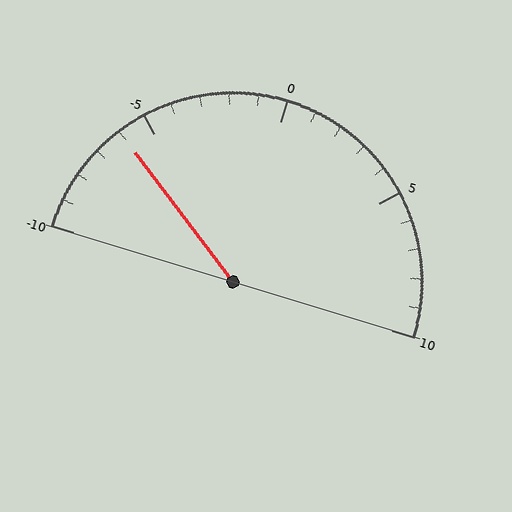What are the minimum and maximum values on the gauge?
The gauge ranges from -10 to 10.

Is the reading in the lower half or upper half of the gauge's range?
The reading is in the lower half of the range (-10 to 10).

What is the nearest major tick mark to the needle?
The nearest major tick mark is -5.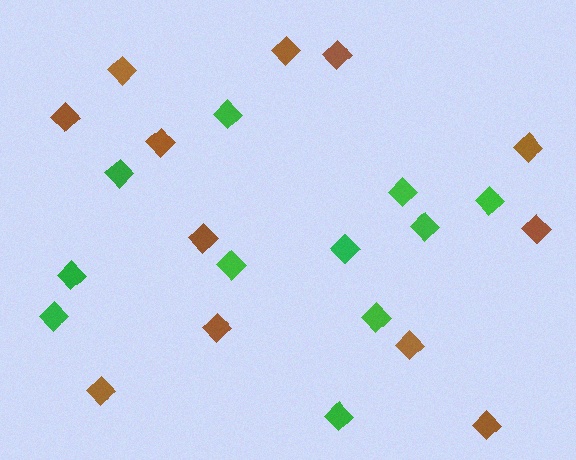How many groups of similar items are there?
There are 2 groups: one group of green diamonds (11) and one group of brown diamonds (12).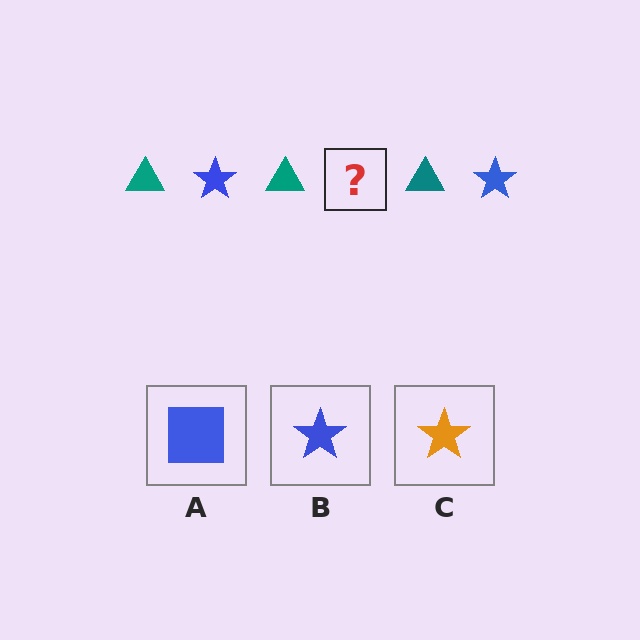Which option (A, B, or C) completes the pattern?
B.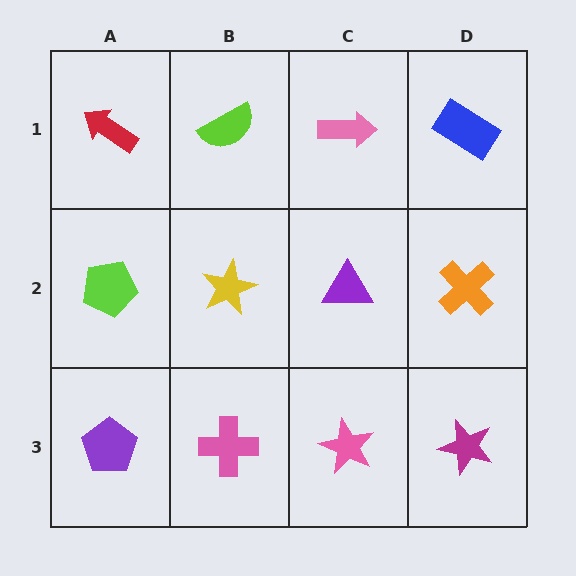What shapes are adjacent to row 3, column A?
A lime pentagon (row 2, column A), a pink cross (row 3, column B).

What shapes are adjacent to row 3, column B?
A yellow star (row 2, column B), a purple pentagon (row 3, column A), a pink star (row 3, column C).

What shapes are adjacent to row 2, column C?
A pink arrow (row 1, column C), a pink star (row 3, column C), a yellow star (row 2, column B), an orange cross (row 2, column D).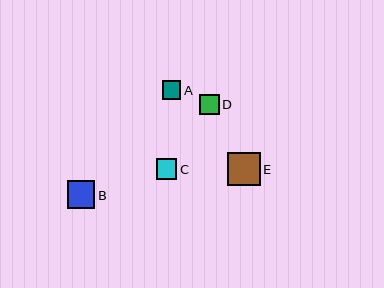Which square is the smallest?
Square A is the smallest with a size of approximately 18 pixels.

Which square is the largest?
Square E is the largest with a size of approximately 33 pixels.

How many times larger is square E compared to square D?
Square E is approximately 1.7 times the size of square D.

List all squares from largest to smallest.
From largest to smallest: E, B, C, D, A.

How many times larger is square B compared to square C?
Square B is approximately 1.3 times the size of square C.